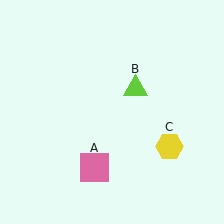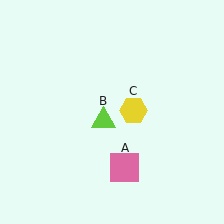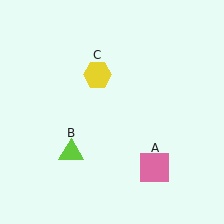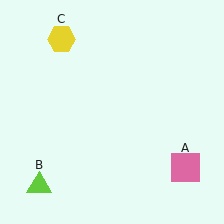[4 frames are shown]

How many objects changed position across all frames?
3 objects changed position: pink square (object A), lime triangle (object B), yellow hexagon (object C).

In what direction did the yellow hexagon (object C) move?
The yellow hexagon (object C) moved up and to the left.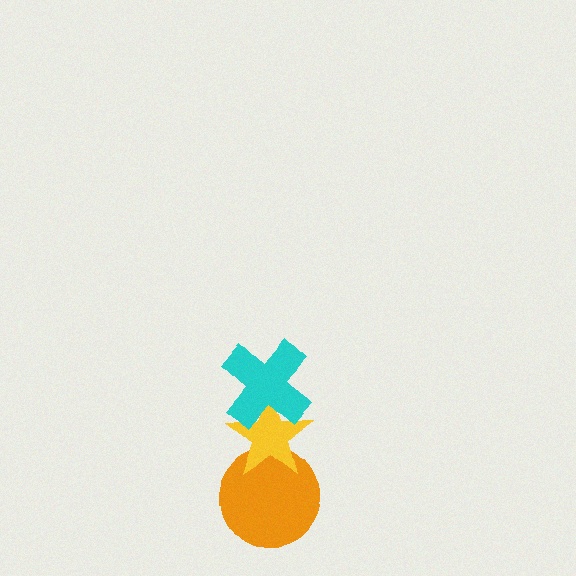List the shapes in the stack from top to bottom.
From top to bottom: the cyan cross, the yellow star, the orange circle.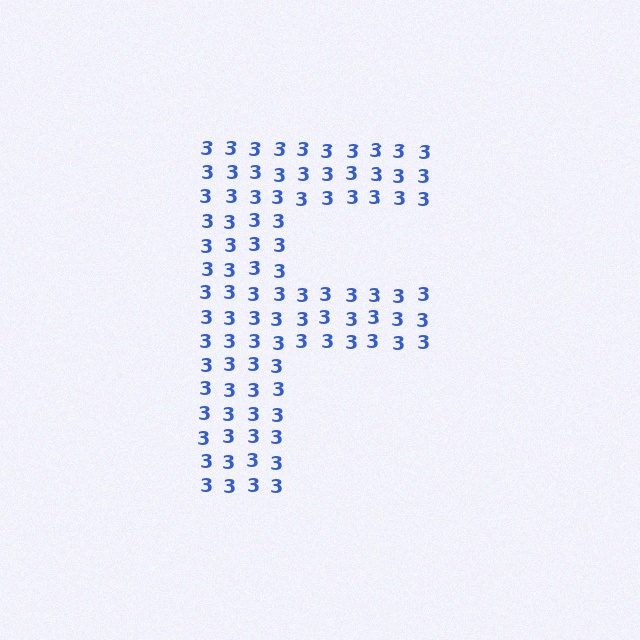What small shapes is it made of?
It is made of small digit 3's.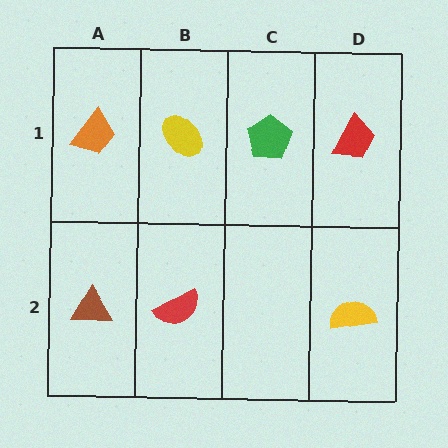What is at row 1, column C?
A green pentagon.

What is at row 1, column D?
A red trapezoid.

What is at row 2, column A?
A brown triangle.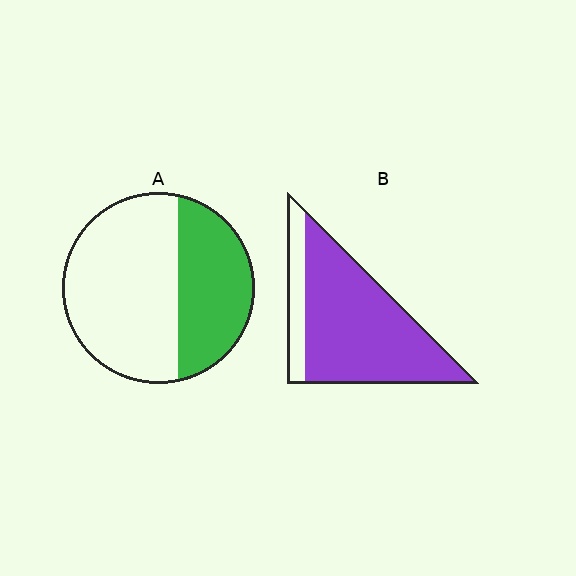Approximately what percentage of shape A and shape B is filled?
A is approximately 35% and B is approximately 80%.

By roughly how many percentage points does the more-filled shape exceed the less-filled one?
By roughly 45 percentage points (B over A).